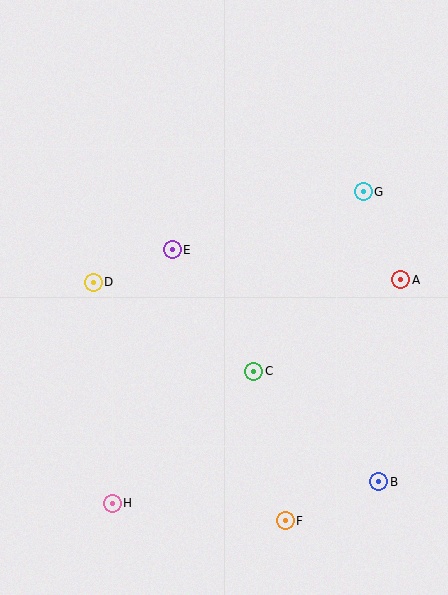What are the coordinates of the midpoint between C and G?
The midpoint between C and G is at (309, 281).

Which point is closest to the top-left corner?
Point D is closest to the top-left corner.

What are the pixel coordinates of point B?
Point B is at (379, 482).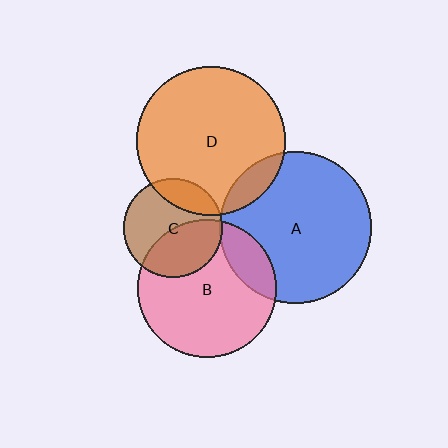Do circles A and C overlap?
Yes.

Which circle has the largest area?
Circle A (blue).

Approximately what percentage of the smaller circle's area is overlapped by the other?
Approximately 5%.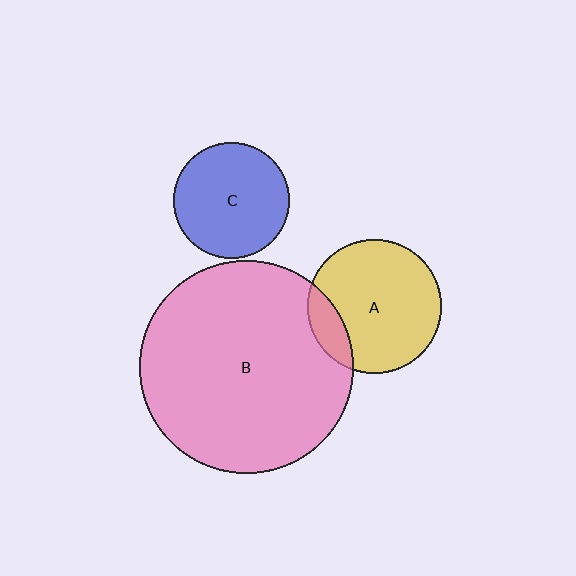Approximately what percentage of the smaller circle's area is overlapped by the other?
Approximately 15%.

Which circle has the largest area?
Circle B (pink).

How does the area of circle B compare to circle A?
Approximately 2.5 times.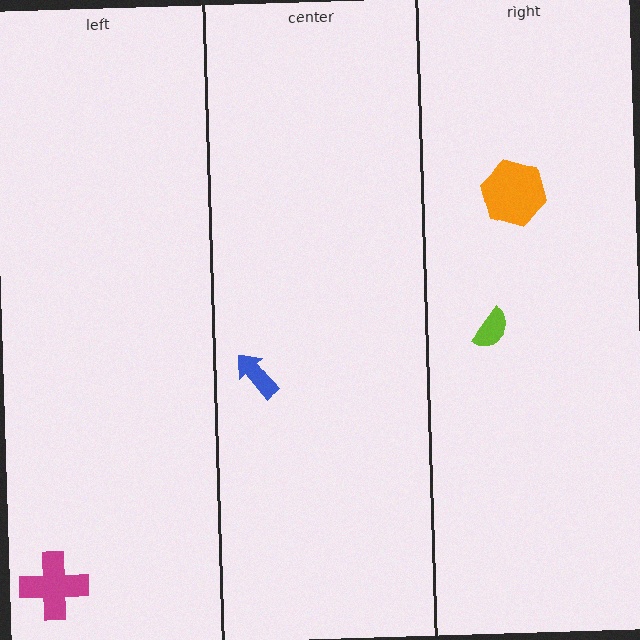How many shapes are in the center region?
1.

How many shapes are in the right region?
2.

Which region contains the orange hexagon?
The right region.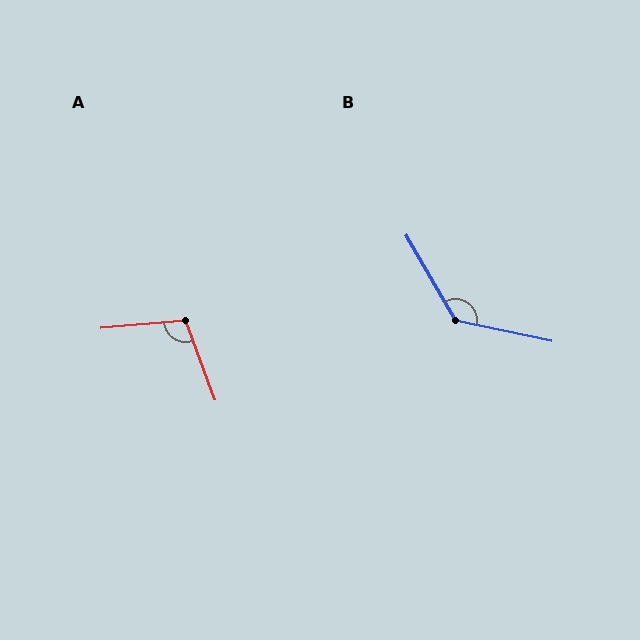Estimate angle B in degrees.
Approximately 132 degrees.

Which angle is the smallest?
A, at approximately 106 degrees.